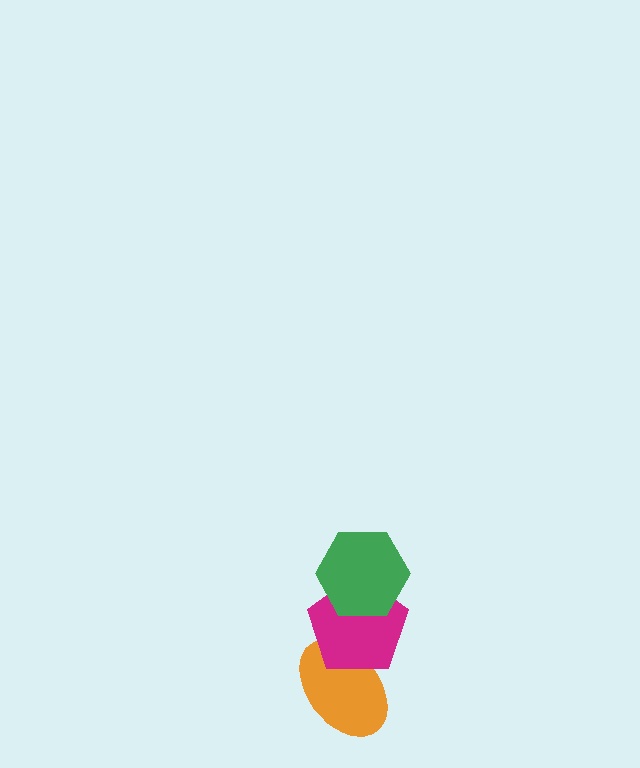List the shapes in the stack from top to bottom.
From top to bottom: the green hexagon, the magenta pentagon, the orange ellipse.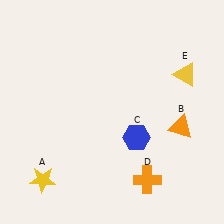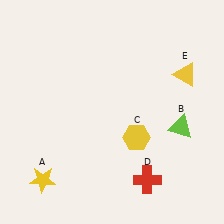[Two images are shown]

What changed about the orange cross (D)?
In Image 1, D is orange. In Image 2, it changed to red.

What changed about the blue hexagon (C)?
In Image 1, C is blue. In Image 2, it changed to yellow.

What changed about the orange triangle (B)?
In Image 1, B is orange. In Image 2, it changed to lime.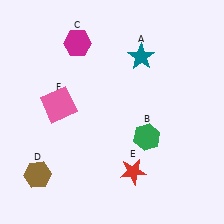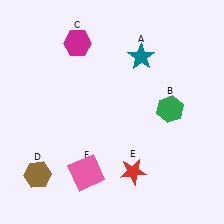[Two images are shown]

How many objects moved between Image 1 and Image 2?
2 objects moved between the two images.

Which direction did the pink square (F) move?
The pink square (F) moved down.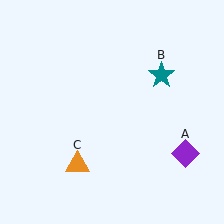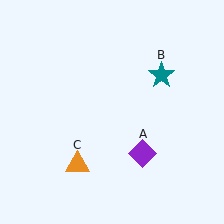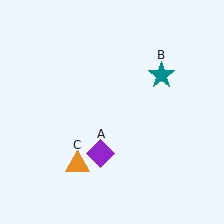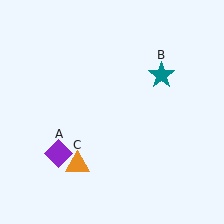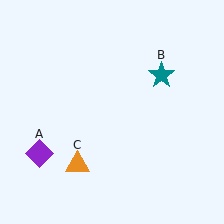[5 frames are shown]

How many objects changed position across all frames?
1 object changed position: purple diamond (object A).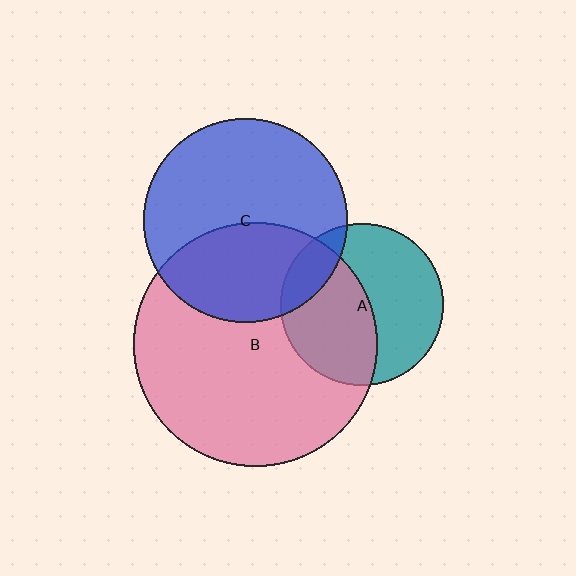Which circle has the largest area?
Circle B (pink).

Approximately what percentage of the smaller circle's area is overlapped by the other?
Approximately 40%.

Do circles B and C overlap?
Yes.